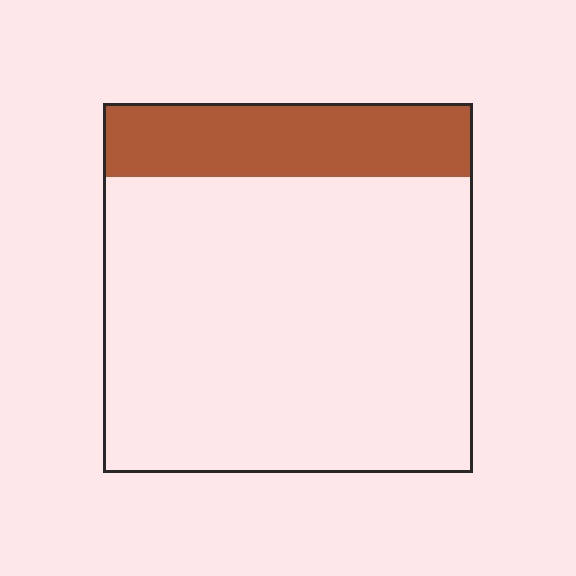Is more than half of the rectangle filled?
No.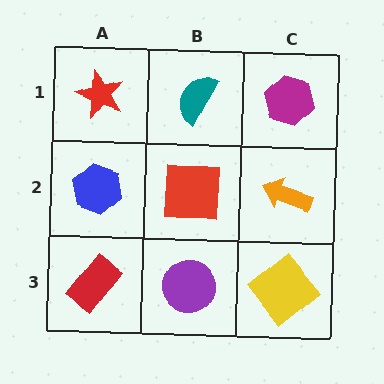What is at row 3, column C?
A yellow diamond.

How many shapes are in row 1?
3 shapes.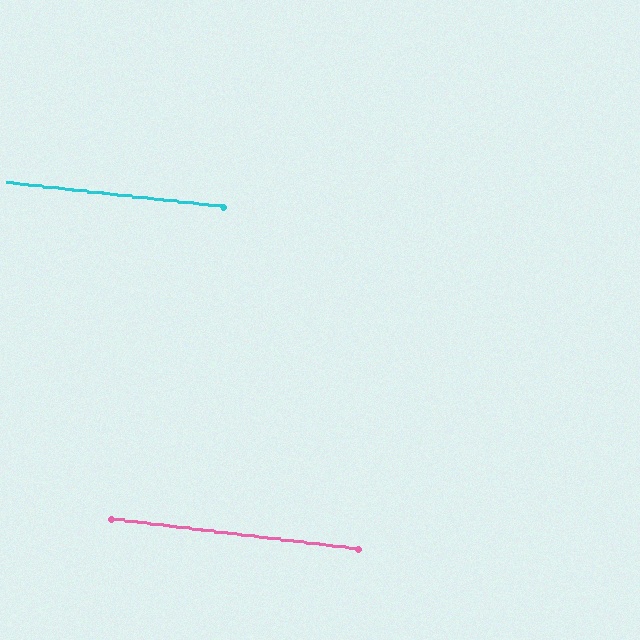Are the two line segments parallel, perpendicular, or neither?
Parallel — their directions differ by only 0.5°.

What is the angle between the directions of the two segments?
Approximately 0 degrees.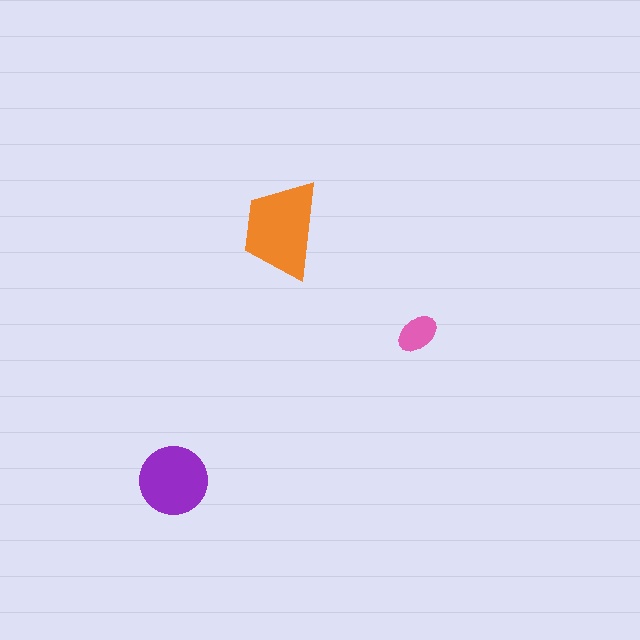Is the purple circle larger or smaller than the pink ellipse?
Larger.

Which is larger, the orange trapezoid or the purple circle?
The orange trapezoid.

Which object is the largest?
The orange trapezoid.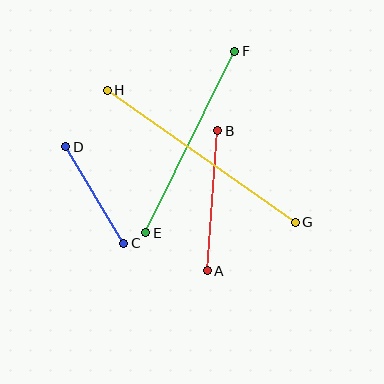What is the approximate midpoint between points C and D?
The midpoint is at approximately (95, 195) pixels.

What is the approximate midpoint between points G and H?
The midpoint is at approximately (201, 156) pixels.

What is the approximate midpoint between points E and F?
The midpoint is at approximately (190, 142) pixels.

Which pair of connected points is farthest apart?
Points G and H are farthest apart.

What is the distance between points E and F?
The distance is approximately 202 pixels.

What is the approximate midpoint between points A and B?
The midpoint is at approximately (212, 201) pixels.